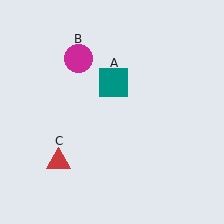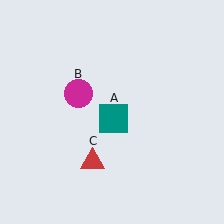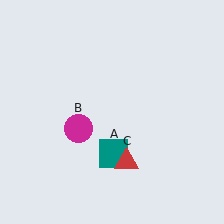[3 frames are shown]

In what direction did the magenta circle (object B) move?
The magenta circle (object B) moved down.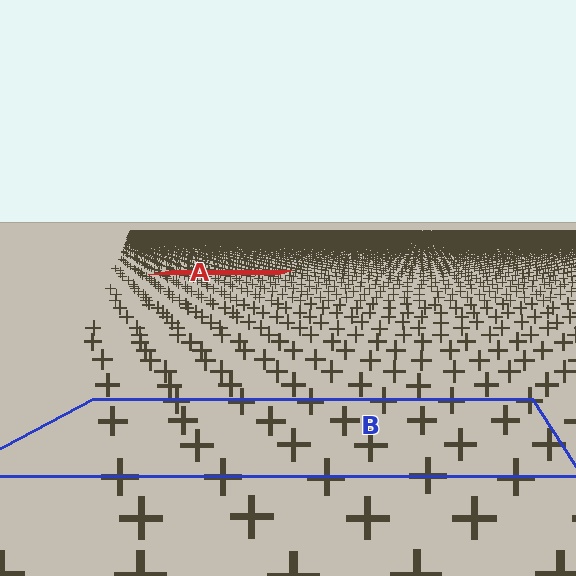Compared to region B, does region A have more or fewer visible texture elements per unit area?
Region A has more texture elements per unit area — they are packed more densely because it is farther away.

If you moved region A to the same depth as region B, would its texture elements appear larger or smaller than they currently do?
They would appear larger. At a closer depth, the same texture elements are projected at a bigger on-screen size.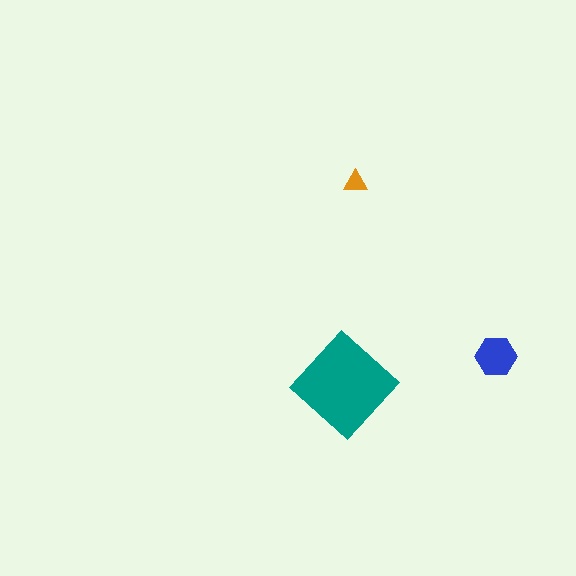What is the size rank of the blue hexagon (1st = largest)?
2nd.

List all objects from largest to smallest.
The teal diamond, the blue hexagon, the orange triangle.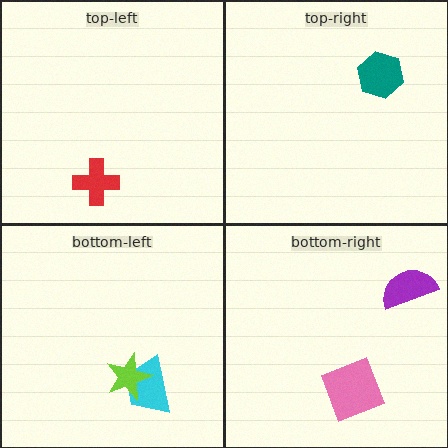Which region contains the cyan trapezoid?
The bottom-left region.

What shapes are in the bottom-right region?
The pink square, the purple semicircle.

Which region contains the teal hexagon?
The top-right region.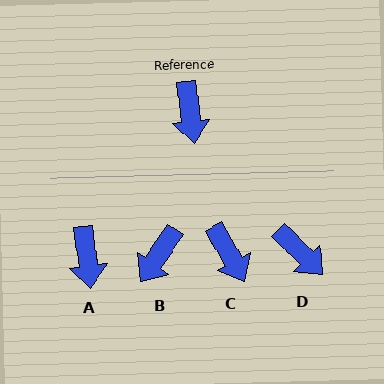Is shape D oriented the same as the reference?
No, it is off by about 37 degrees.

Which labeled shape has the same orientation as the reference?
A.